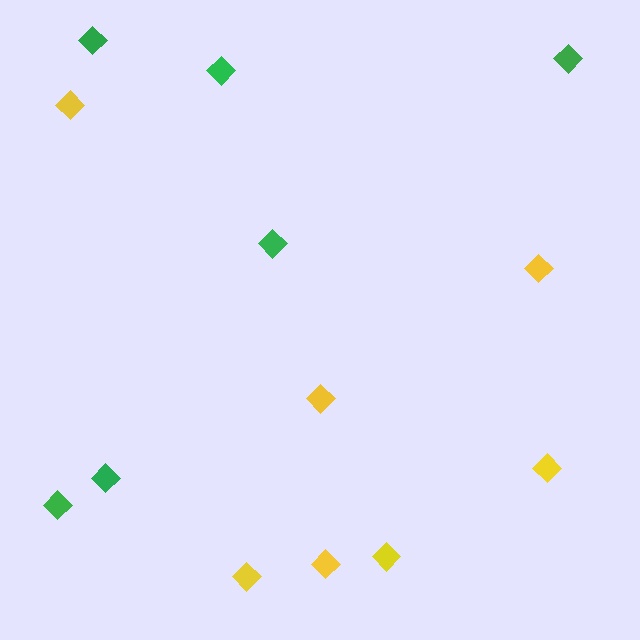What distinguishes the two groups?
There are 2 groups: one group of green diamonds (6) and one group of yellow diamonds (7).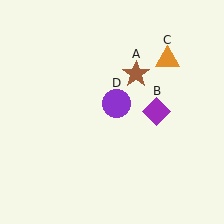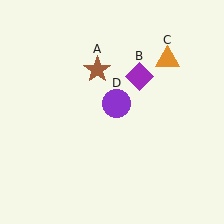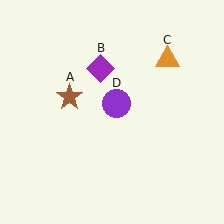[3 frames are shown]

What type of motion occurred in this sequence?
The brown star (object A), purple diamond (object B) rotated counterclockwise around the center of the scene.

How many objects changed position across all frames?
2 objects changed position: brown star (object A), purple diamond (object B).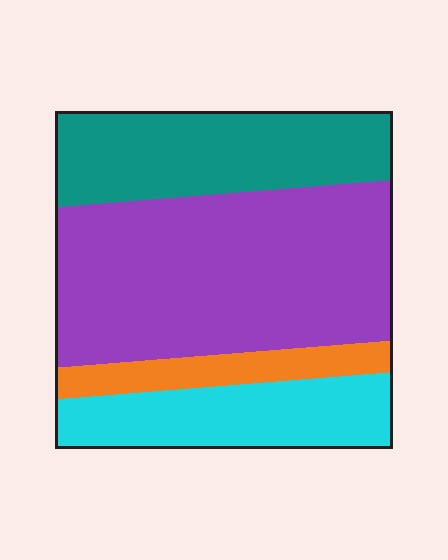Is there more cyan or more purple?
Purple.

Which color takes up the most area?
Purple, at roughly 45%.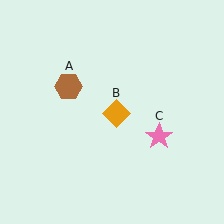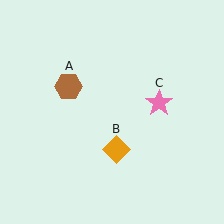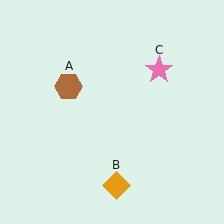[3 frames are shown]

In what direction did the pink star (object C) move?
The pink star (object C) moved up.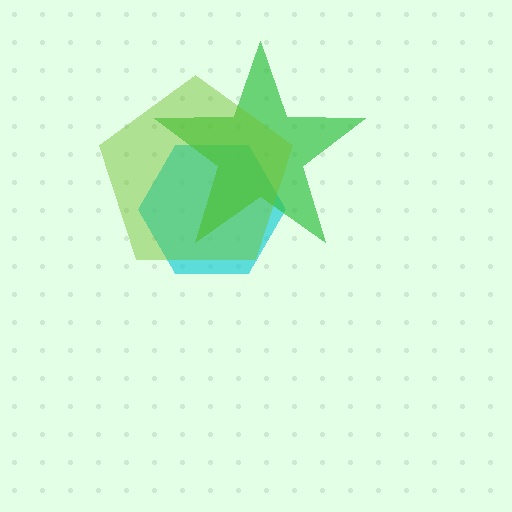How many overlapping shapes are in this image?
There are 3 overlapping shapes in the image.